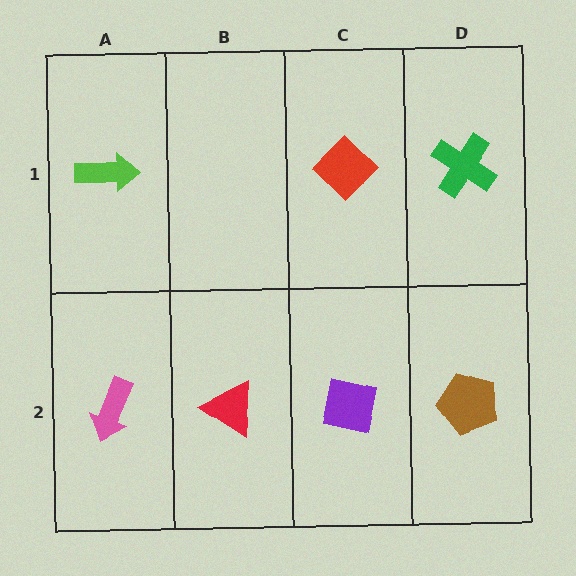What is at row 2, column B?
A red triangle.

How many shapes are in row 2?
4 shapes.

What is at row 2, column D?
A brown pentagon.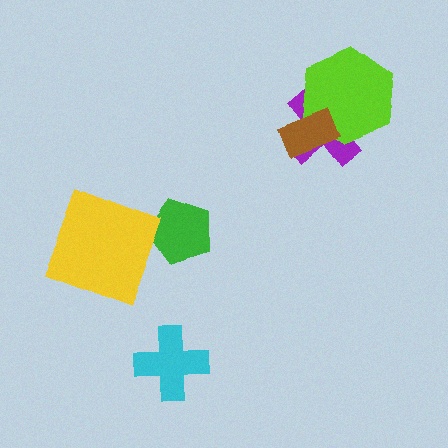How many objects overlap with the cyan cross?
0 objects overlap with the cyan cross.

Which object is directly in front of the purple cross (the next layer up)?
The lime hexagon is directly in front of the purple cross.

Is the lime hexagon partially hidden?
Yes, it is partially covered by another shape.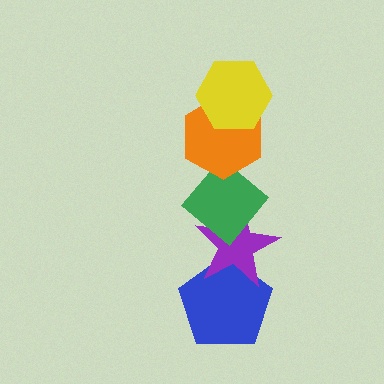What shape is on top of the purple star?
The green diamond is on top of the purple star.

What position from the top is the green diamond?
The green diamond is 3rd from the top.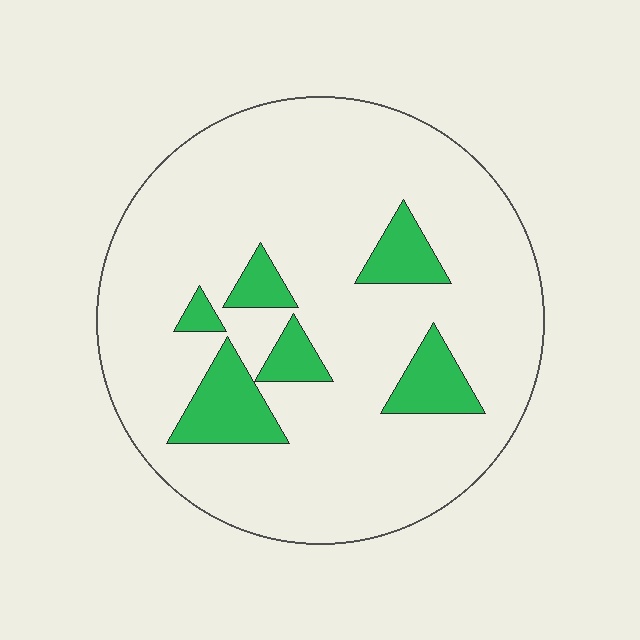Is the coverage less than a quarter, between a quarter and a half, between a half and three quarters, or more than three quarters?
Less than a quarter.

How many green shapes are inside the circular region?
6.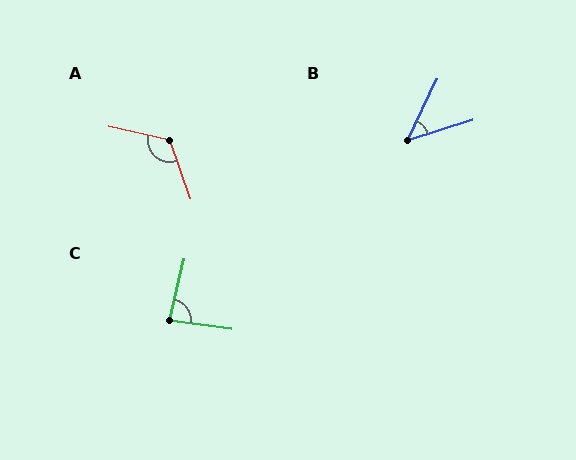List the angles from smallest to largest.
B (47°), C (84°), A (122°).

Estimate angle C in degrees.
Approximately 84 degrees.